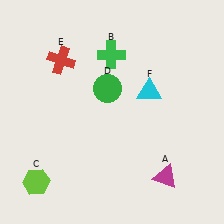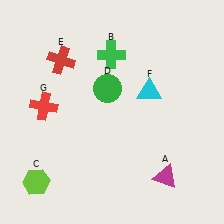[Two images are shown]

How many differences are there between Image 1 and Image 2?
There is 1 difference between the two images.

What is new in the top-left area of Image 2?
A red cross (G) was added in the top-left area of Image 2.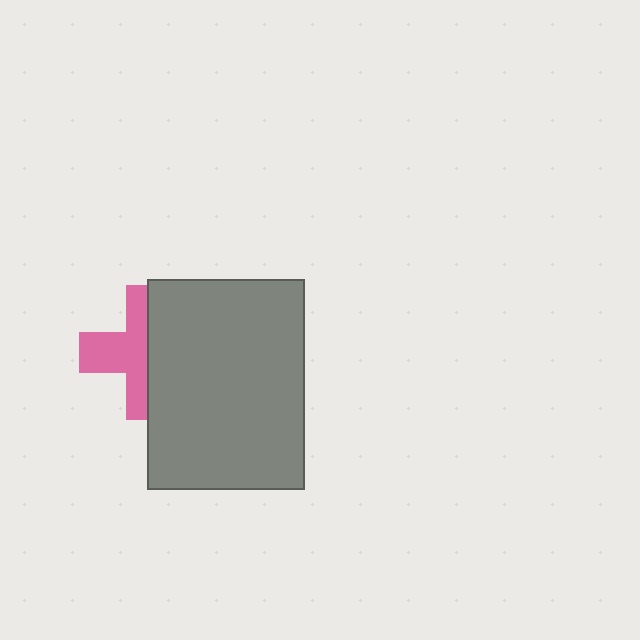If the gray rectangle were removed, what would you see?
You would see the complete pink cross.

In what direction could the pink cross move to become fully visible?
The pink cross could move left. That would shift it out from behind the gray rectangle entirely.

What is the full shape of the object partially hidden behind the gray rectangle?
The partially hidden object is a pink cross.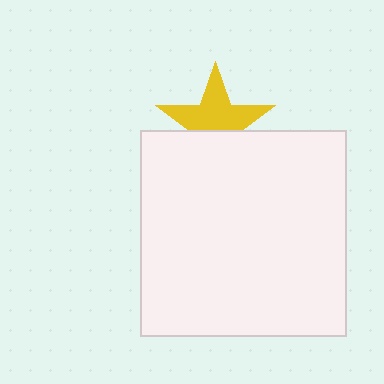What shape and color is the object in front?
The object in front is a white square.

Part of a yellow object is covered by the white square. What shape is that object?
It is a star.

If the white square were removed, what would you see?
You would see the complete yellow star.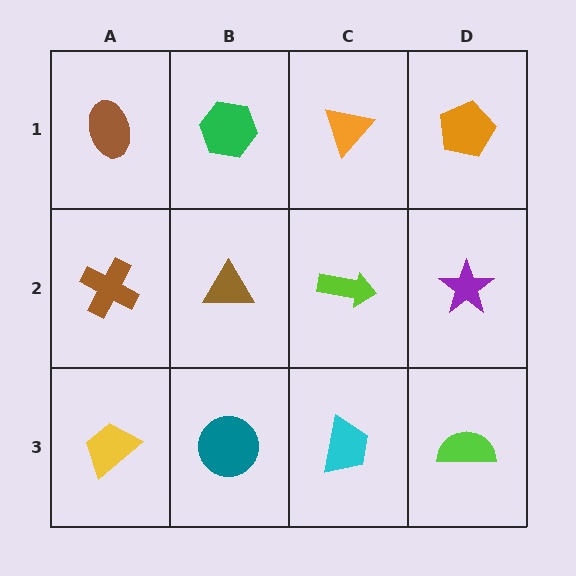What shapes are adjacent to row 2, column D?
An orange pentagon (row 1, column D), a lime semicircle (row 3, column D), a lime arrow (row 2, column C).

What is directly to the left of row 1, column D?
An orange triangle.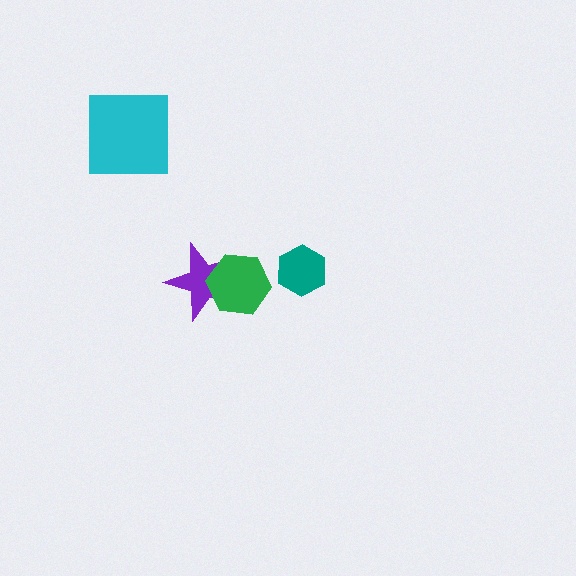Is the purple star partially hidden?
Yes, it is partially covered by another shape.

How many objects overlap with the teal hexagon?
0 objects overlap with the teal hexagon.